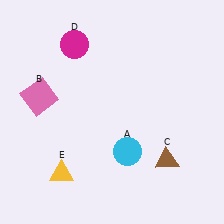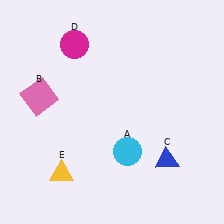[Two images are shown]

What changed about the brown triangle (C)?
In Image 1, C is brown. In Image 2, it changed to blue.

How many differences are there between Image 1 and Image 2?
There is 1 difference between the two images.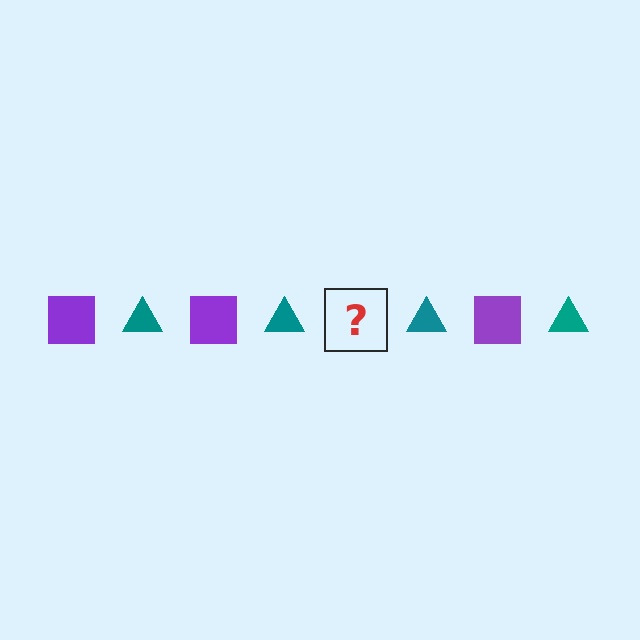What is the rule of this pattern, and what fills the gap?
The rule is that the pattern alternates between purple square and teal triangle. The gap should be filled with a purple square.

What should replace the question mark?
The question mark should be replaced with a purple square.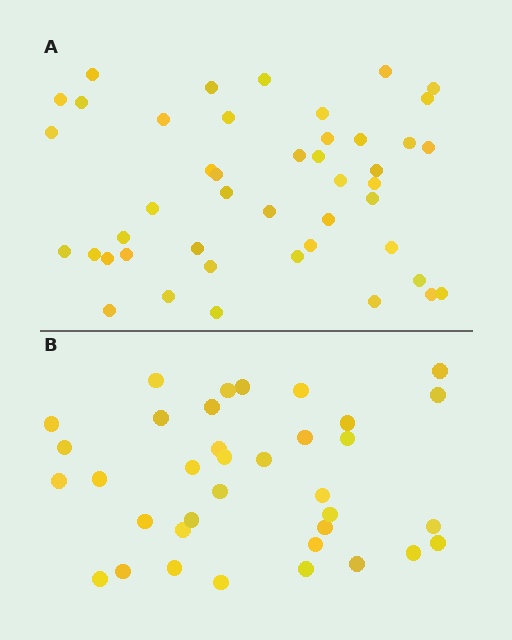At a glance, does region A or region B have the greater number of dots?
Region A (the top region) has more dots.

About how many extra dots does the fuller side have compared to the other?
Region A has roughly 8 or so more dots than region B.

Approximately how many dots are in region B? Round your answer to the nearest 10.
About 40 dots. (The exact count is 36, which rounds to 40.)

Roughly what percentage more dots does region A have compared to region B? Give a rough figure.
About 25% more.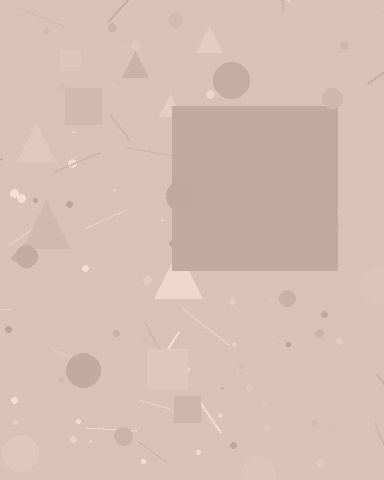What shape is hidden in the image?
A square is hidden in the image.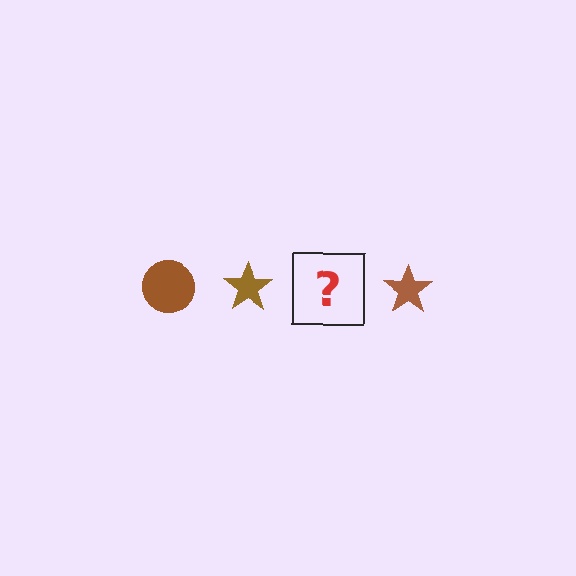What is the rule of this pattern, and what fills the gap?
The rule is that the pattern cycles through circle, star shapes in brown. The gap should be filled with a brown circle.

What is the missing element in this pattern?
The missing element is a brown circle.